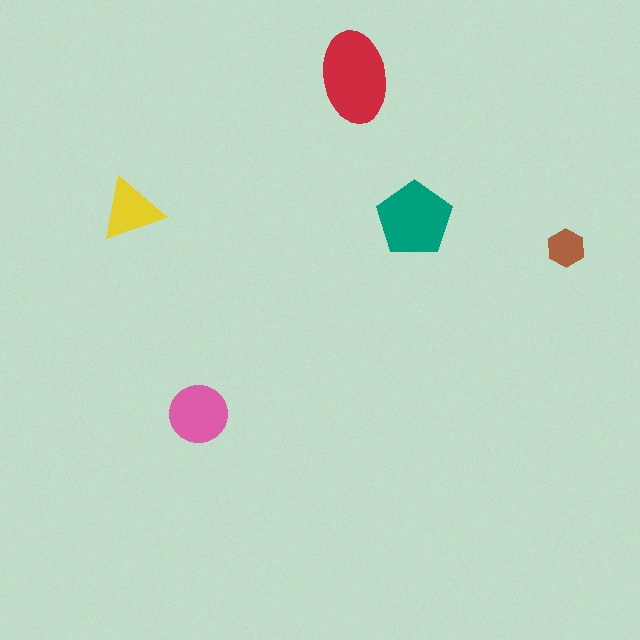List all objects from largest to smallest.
The red ellipse, the teal pentagon, the pink circle, the yellow triangle, the brown hexagon.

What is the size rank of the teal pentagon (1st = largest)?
2nd.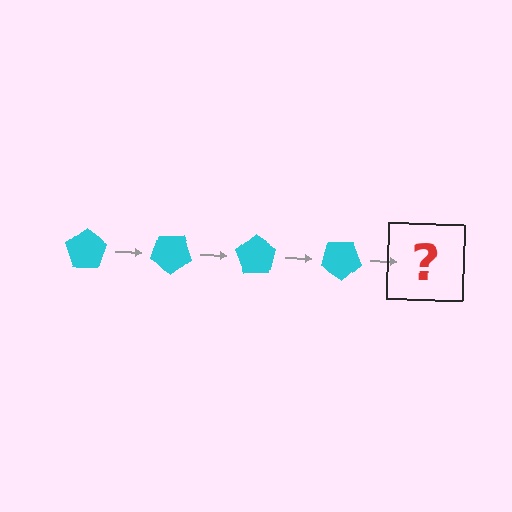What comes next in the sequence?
The next element should be a cyan pentagon rotated 140 degrees.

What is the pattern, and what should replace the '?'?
The pattern is that the pentagon rotates 35 degrees each step. The '?' should be a cyan pentagon rotated 140 degrees.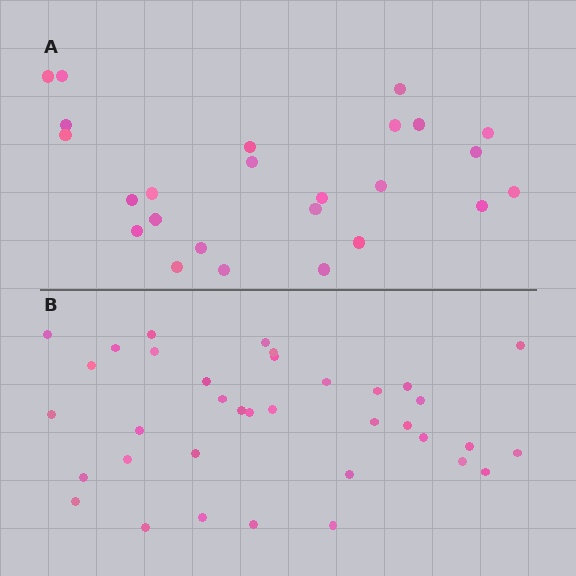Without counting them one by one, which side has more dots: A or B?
Region B (the bottom region) has more dots.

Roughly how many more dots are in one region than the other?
Region B has roughly 12 or so more dots than region A.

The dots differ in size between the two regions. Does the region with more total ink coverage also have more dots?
No. Region A has more total ink coverage because its dots are larger, but region B actually contains more individual dots. Total area can be misleading — the number of items is what matters here.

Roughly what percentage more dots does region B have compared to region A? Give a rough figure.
About 45% more.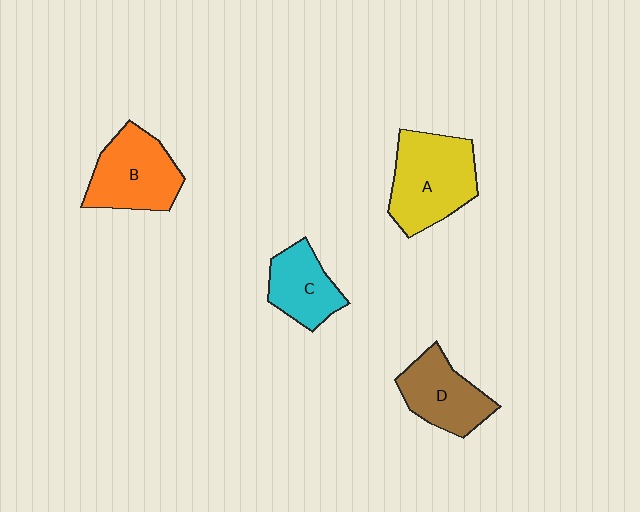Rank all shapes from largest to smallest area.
From largest to smallest: A (yellow), B (orange), D (brown), C (cyan).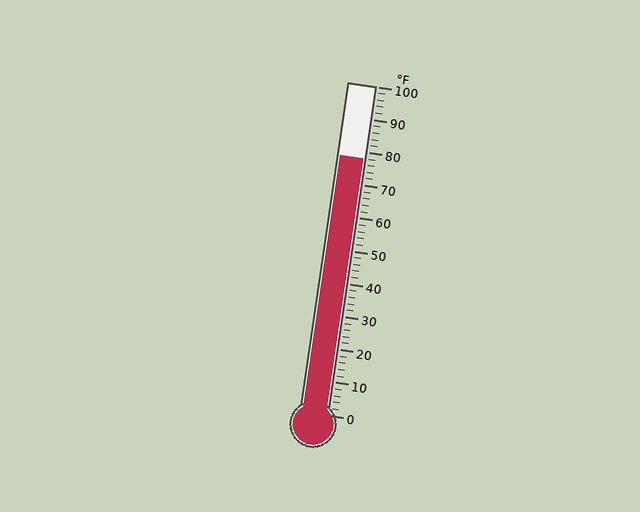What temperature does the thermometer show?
The thermometer shows approximately 78°F.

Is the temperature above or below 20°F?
The temperature is above 20°F.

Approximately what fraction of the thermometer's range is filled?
The thermometer is filled to approximately 80% of its range.